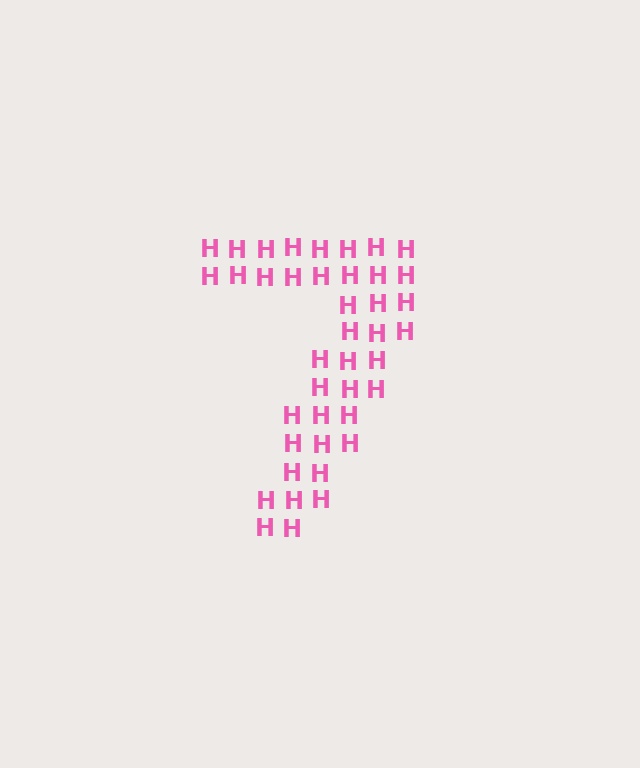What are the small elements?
The small elements are letter H's.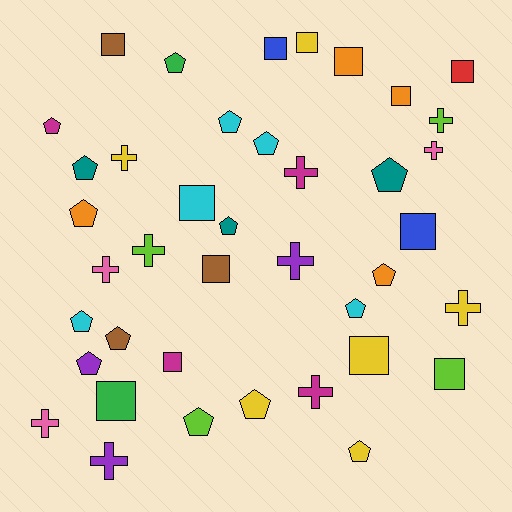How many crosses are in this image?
There are 11 crosses.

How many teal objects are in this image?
There are 3 teal objects.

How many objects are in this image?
There are 40 objects.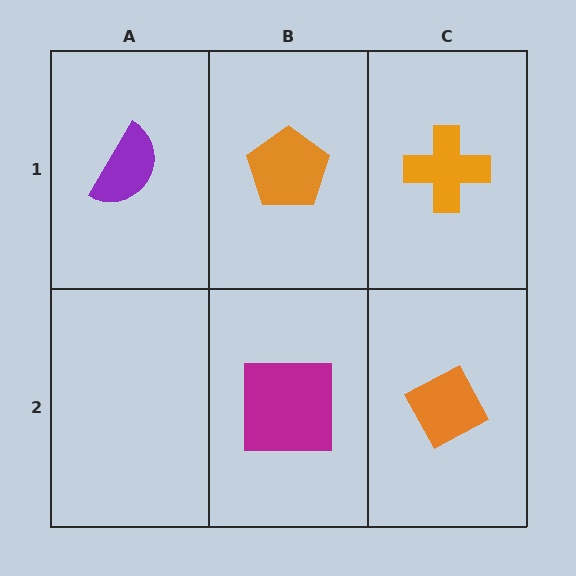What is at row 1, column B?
An orange pentagon.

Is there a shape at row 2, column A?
No, that cell is empty.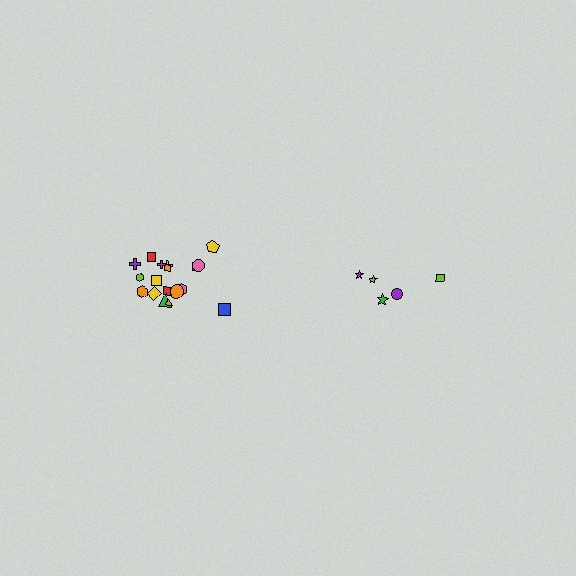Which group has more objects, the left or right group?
The left group.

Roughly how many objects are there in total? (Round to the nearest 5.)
Roughly 25 objects in total.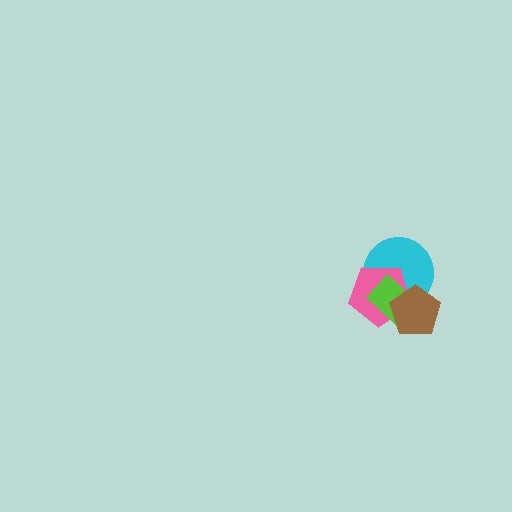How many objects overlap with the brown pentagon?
3 objects overlap with the brown pentagon.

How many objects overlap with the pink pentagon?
3 objects overlap with the pink pentagon.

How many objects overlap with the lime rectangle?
3 objects overlap with the lime rectangle.